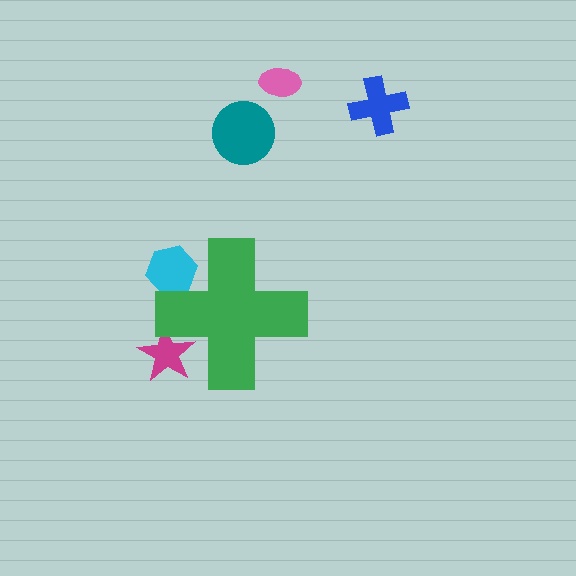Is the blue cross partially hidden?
No, the blue cross is fully visible.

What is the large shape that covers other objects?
A green cross.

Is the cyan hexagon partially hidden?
Yes, the cyan hexagon is partially hidden behind the green cross.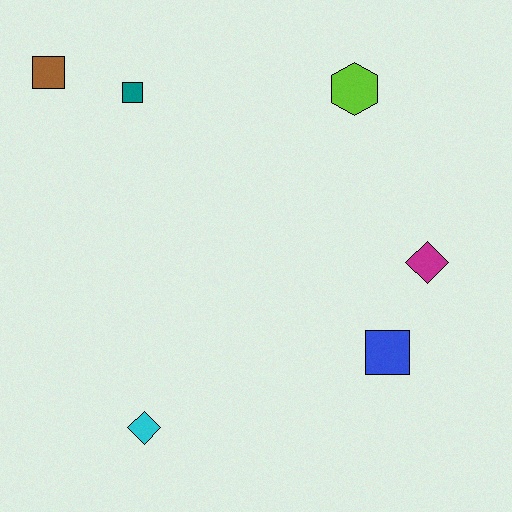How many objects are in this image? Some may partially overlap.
There are 6 objects.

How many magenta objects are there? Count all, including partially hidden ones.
There is 1 magenta object.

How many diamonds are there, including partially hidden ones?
There are 2 diamonds.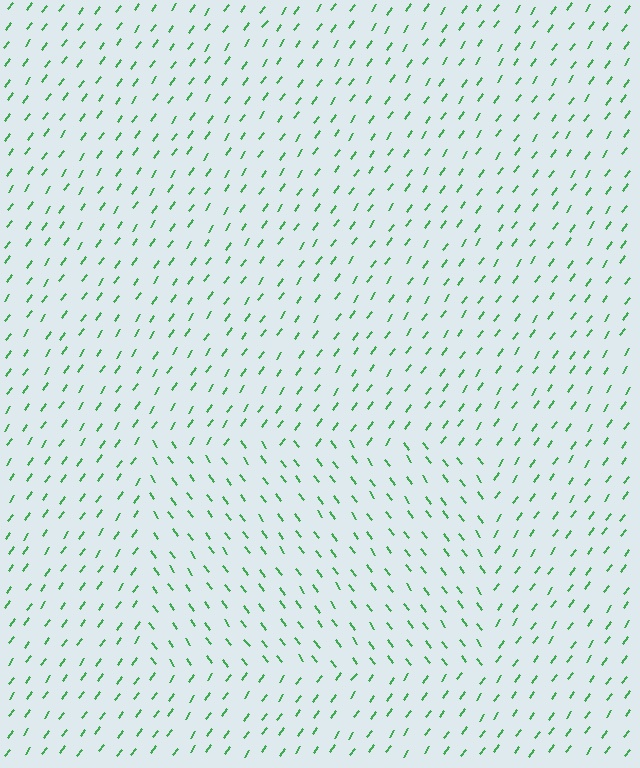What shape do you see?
I see a rectangle.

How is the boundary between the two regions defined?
The boundary is defined purely by a change in line orientation (approximately 72 degrees difference). All lines are the same color and thickness.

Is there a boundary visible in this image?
Yes, there is a texture boundary formed by a change in line orientation.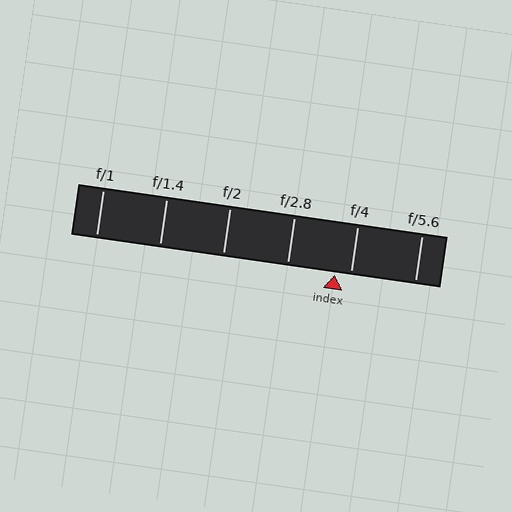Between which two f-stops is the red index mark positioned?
The index mark is between f/2.8 and f/4.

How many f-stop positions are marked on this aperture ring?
There are 6 f-stop positions marked.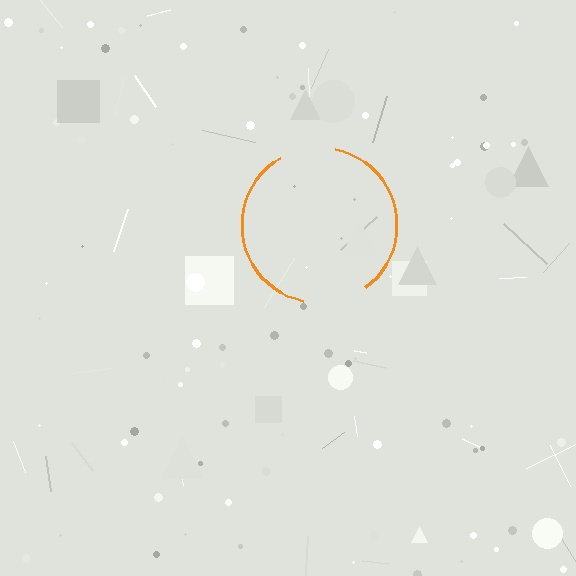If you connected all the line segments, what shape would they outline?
They would outline a circle.